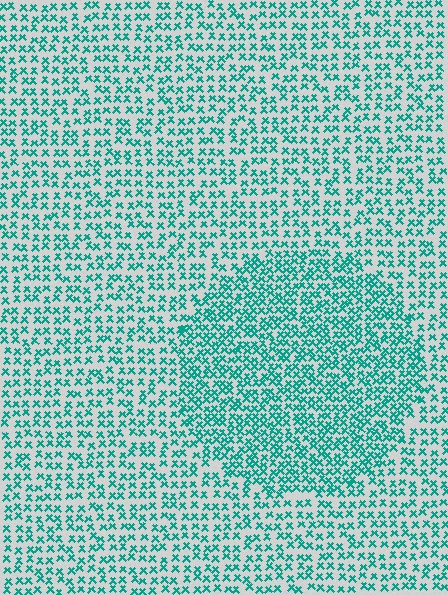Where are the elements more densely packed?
The elements are more densely packed inside the circle boundary.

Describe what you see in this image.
The image contains small teal elements arranged at two different densities. A circle-shaped region is visible where the elements are more densely packed than the surrounding area.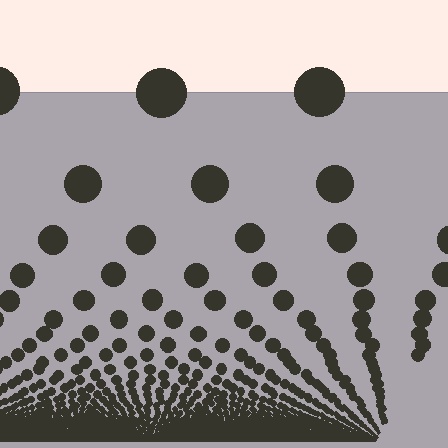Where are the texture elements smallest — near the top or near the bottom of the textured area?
Near the bottom.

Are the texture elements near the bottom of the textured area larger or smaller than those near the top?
Smaller. The gradient is inverted — elements near the bottom are smaller and denser.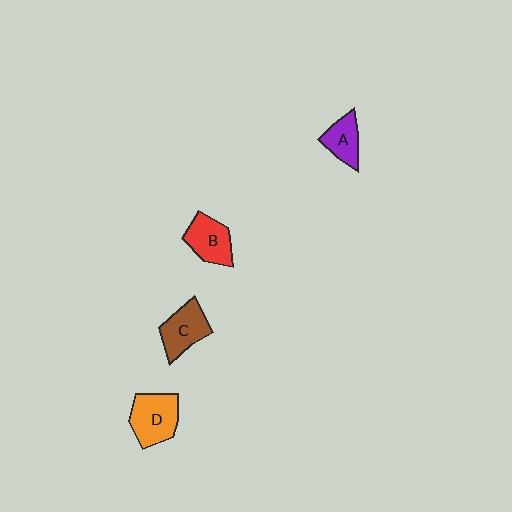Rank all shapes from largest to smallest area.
From largest to smallest: D (orange), C (brown), B (red), A (purple).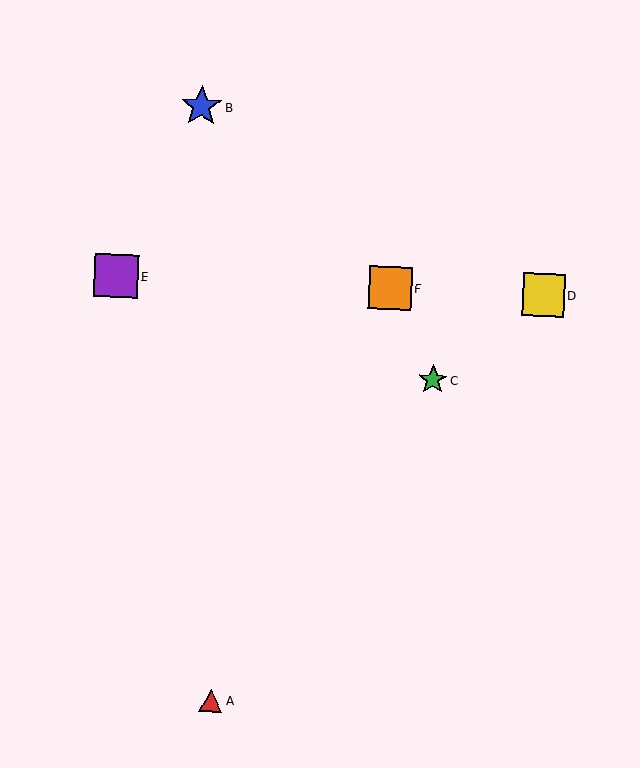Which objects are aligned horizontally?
Objects D, E, F are aligned horizontally.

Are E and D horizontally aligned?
Yes, both are at y≈276.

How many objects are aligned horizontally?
3 objects (D, E, F) are aligned horizontally.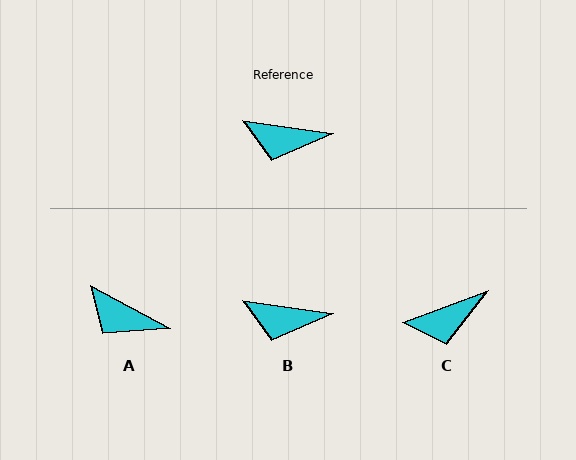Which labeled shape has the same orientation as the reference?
B.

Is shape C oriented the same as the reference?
No, it is off by about 29 degrees.